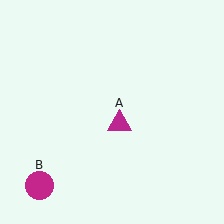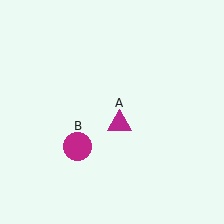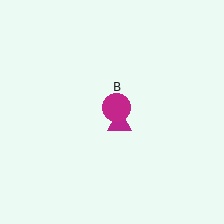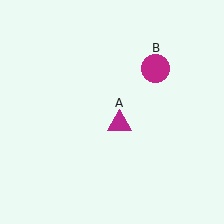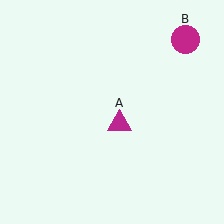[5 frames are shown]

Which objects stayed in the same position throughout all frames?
Magenta triangle (object A) remained stationary.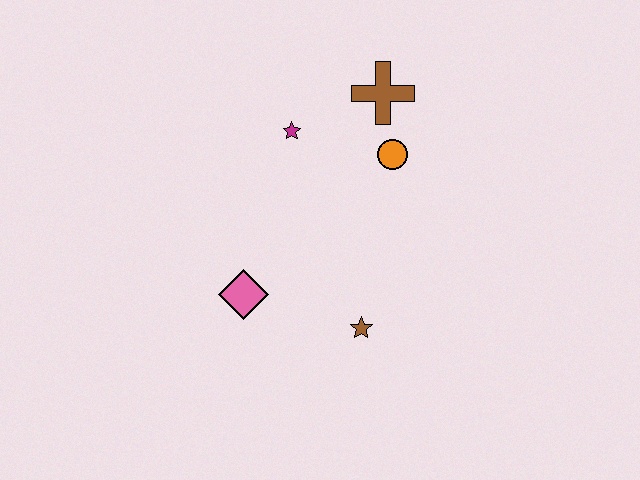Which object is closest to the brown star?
The pink diamond is closest to the brown star.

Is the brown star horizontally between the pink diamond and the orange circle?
Yes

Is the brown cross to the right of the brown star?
Yes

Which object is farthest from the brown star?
The brown cross is farthest from the brown star.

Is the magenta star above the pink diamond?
Yes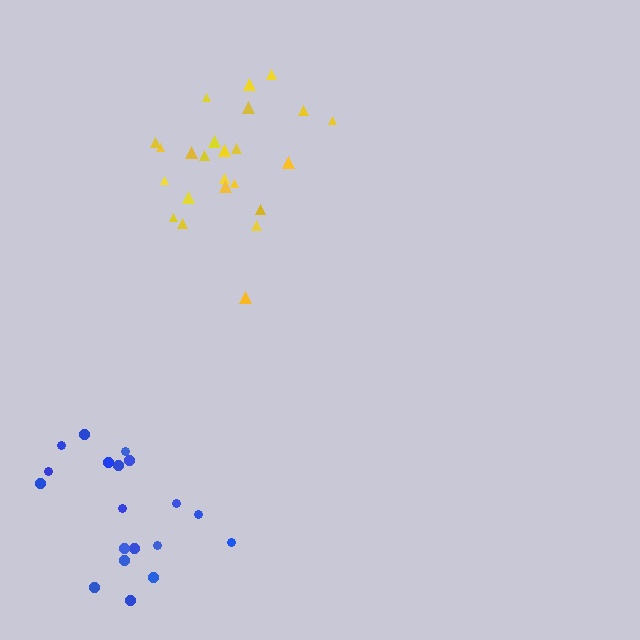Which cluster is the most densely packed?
Yellow.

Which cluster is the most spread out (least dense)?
Blue.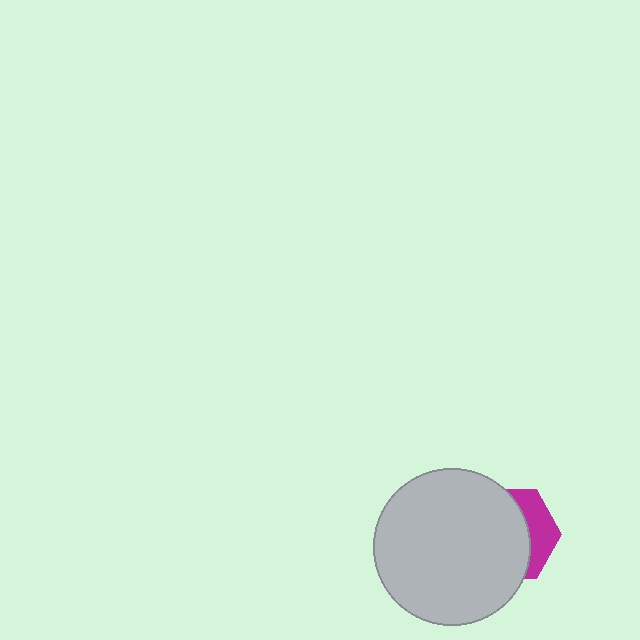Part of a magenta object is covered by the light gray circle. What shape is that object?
It is a hexagon.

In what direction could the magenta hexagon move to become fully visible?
The magenta hexagon could move right. That would shift it out from behind the light gray circle entirely.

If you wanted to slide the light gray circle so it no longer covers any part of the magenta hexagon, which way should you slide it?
Slide it left — that is the most direct way to separate the two shapes.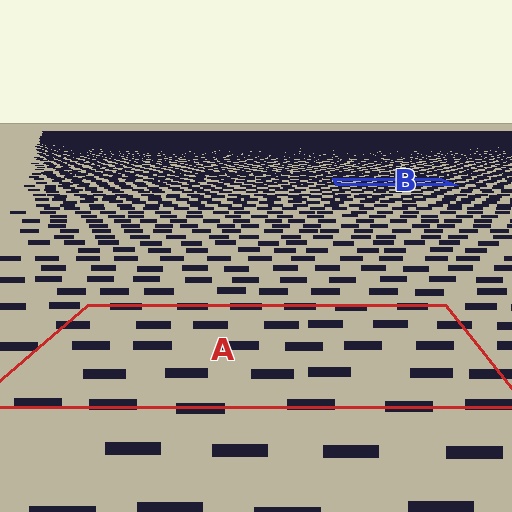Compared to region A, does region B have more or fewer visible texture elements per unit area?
Region B has more texture elements per unit area — they are packed more densely because it is farther away.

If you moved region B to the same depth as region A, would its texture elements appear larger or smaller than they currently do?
They would appear larger. At a closer depth, the same texture elements are projected at a bigger on-screen size.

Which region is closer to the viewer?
Region A is closer. The texture elements there are larger and more spread out.